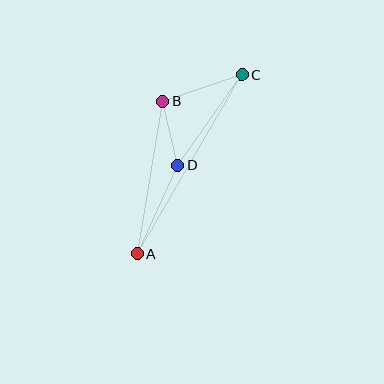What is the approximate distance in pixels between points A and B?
The distance between A and B is approximately 155 pixels.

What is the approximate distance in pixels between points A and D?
The distance between A and D is approximately 97 pixels.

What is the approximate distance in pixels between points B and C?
The distance between B and C is approximately 83 pixels.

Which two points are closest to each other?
Points B and D are closest to each other.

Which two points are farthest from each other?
Points A and C are farthest from each other.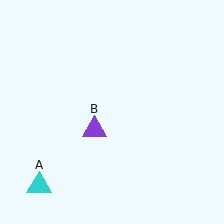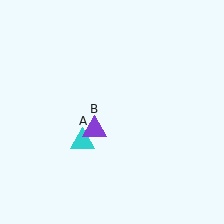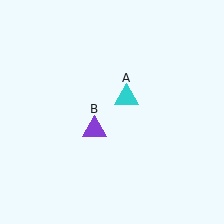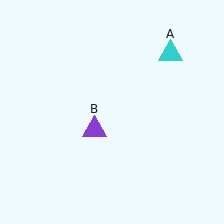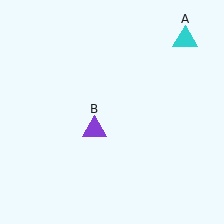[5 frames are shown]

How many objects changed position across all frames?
1 object changed position: cyan triangle (object A).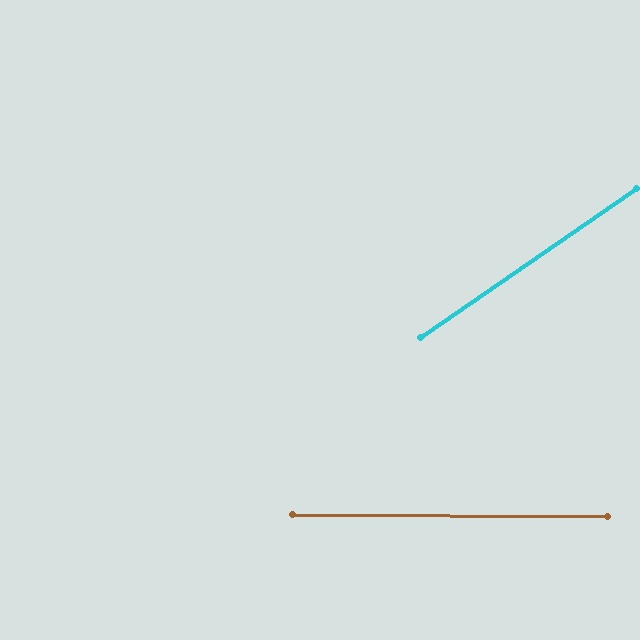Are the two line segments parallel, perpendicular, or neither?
Neither parallel nor perpendicular — they differ by about 35°.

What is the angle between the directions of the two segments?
Approximately 35 degrees.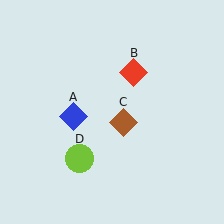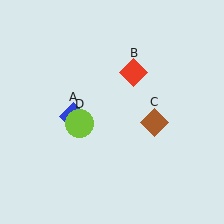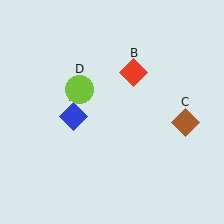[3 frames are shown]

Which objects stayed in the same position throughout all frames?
Blue diamond (object A) and red diamond (object B) remained stationary.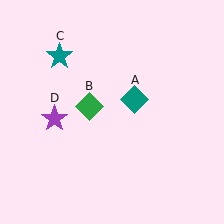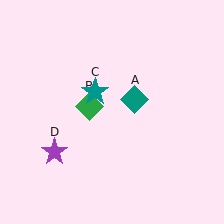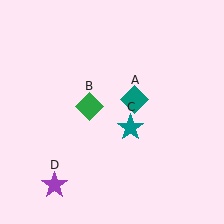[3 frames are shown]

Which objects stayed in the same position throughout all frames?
Teal diamond (object A) and green diamond (object B) remained stationary.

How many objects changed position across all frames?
2 objects changed position: teal star (object C), purple star (object D).